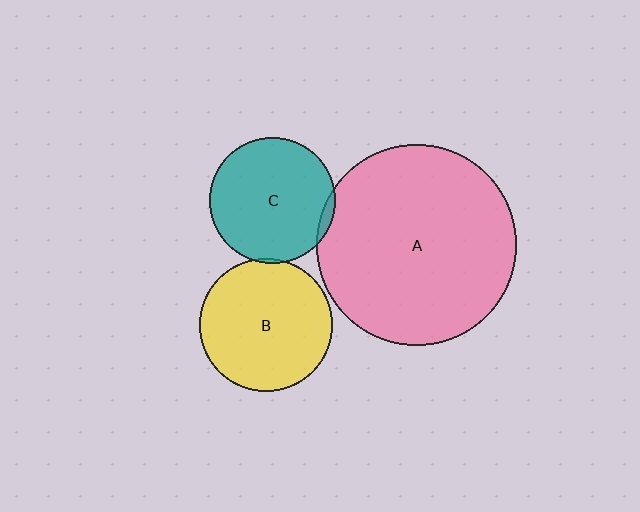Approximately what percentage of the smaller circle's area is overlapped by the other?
Approximately 5%.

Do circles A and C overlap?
Yes.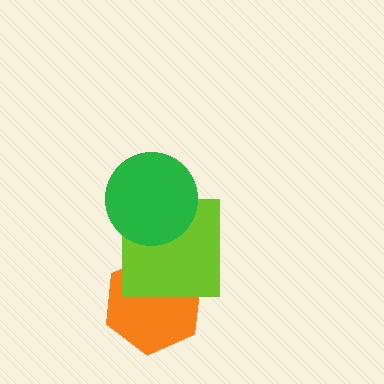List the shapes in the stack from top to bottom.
From top to bottom: the green circle, the lime square, the orange hexagon.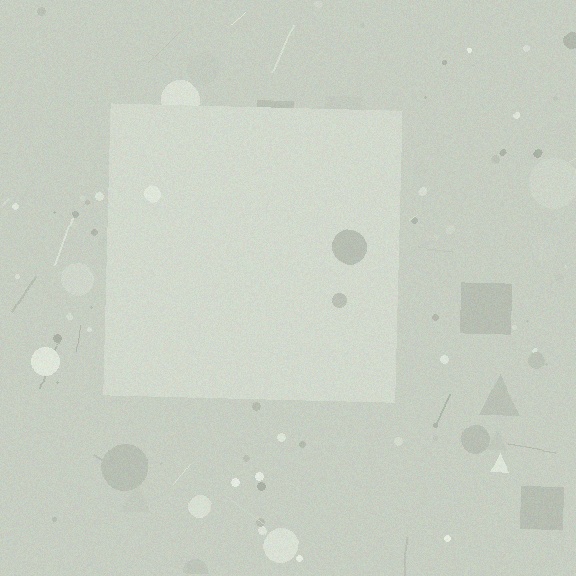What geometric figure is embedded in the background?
A square is embedded in the background.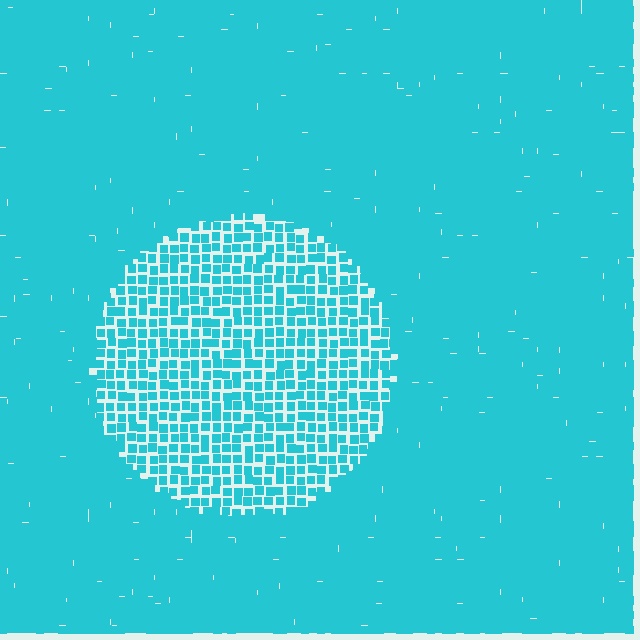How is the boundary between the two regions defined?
The boundary is defined by a change in element density (approximately 2.1x ratio). All elements are the same color, size, and shape.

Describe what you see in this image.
The image contains small cyan elements arranged at two different densities. A circle-shaped region is visible where the elements are less densely packed than the surrounding area.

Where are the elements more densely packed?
The elements are more densely packed outside the circle boundary.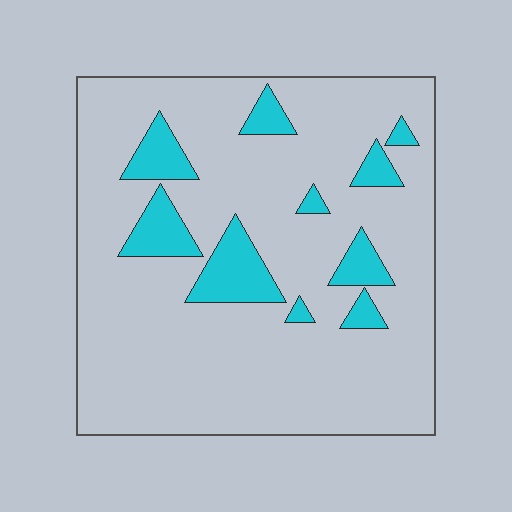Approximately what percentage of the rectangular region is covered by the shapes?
Approximately 15%.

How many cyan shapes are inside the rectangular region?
10.